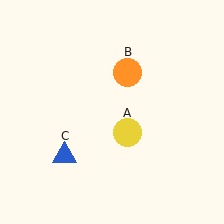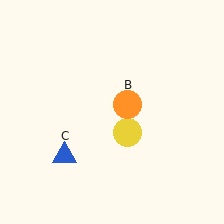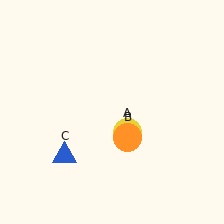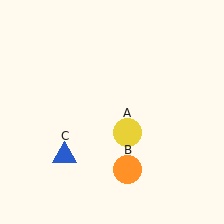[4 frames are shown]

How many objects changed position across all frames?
1 object changed position: orange circle (object B).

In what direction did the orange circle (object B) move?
The orange circle (object B) moved down.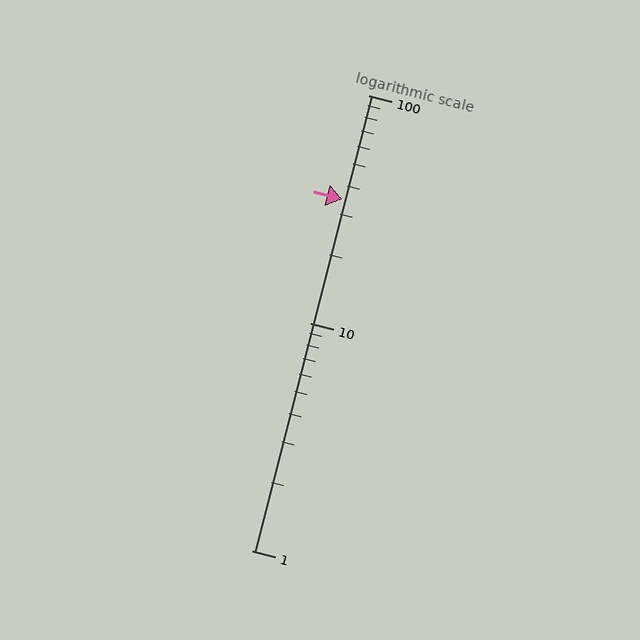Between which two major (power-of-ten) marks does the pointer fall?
The pointer is between 10 and 100.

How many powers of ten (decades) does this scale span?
The scale spans 2 decades, from 1 to 100.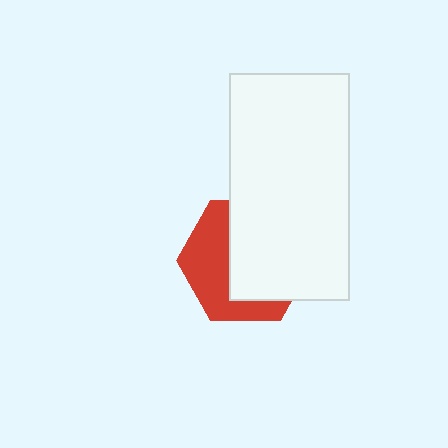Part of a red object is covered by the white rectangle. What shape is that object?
It is a hexagon.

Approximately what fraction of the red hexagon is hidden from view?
Roughly 56% of the red hexagon is hidden behind the white rectangle.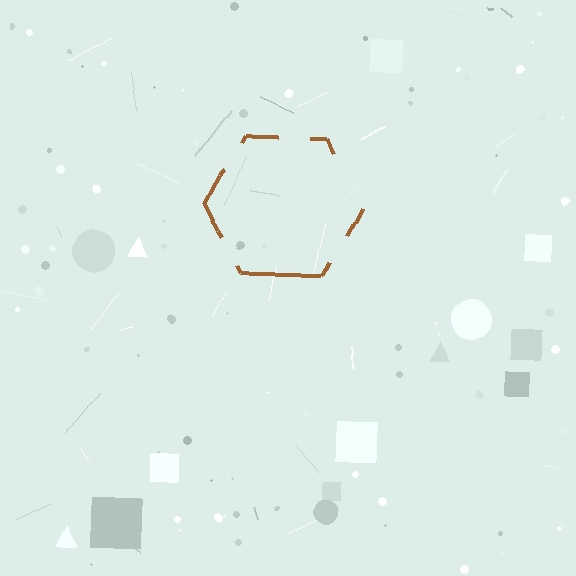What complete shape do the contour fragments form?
The contour fragments form a hexagon.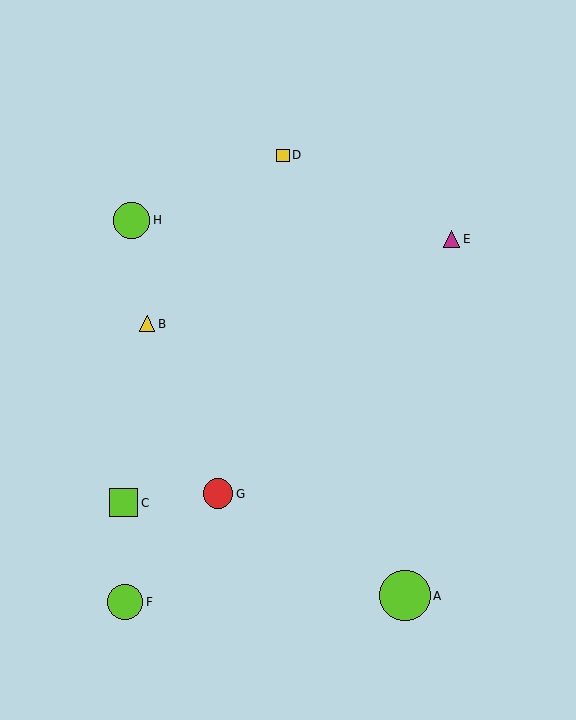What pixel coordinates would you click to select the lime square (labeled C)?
Click at (124, 503) to select the lime square C.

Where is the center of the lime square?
The center of the lime square is at (124, 503).